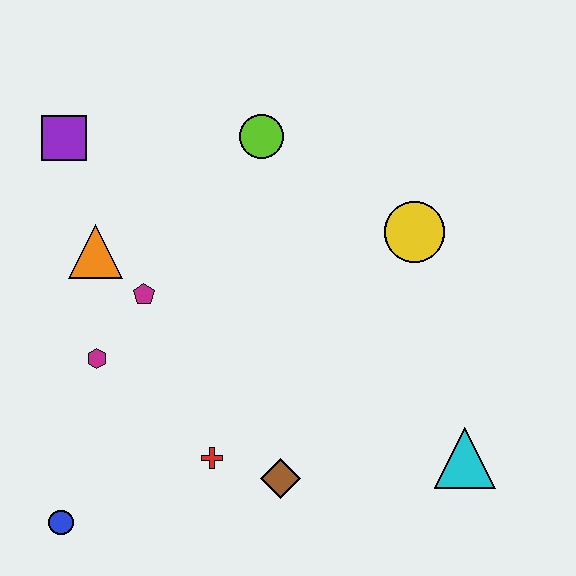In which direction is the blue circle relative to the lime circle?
The blue circle is below the lime circle.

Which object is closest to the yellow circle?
The lime circle is closest to the yellow circle.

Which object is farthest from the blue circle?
The yellow circle is farthest from the blue circle.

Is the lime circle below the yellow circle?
No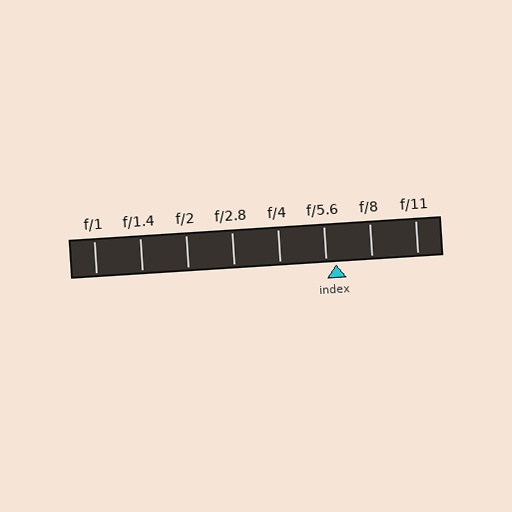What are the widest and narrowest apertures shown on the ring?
The widest aperture shown is f/1 and the narrowest is f/11.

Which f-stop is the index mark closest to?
The index mark is closest to f/5.6.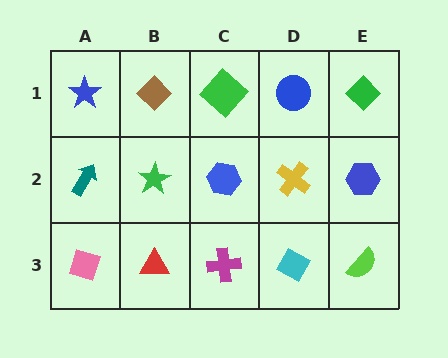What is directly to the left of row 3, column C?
A red triangle.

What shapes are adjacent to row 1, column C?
A blue hexagon (row 2, column C), a brown diamond (row 1, column B), a blue circle (row 1, column D).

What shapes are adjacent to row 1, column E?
A blue hexagon (row 2, column E), a blue circle (row 1, column D).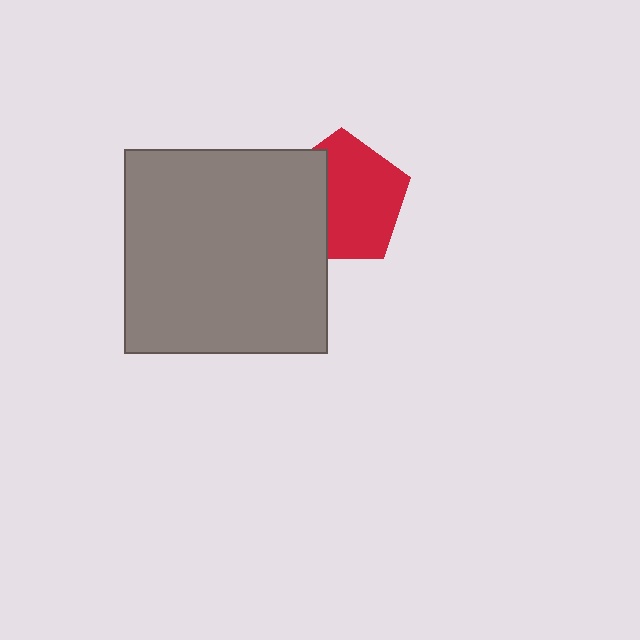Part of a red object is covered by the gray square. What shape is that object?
It is a pentagon.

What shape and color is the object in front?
The object in front is a gray square.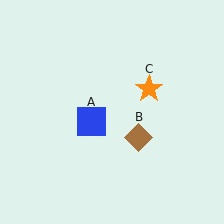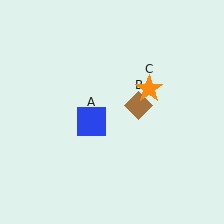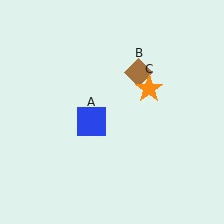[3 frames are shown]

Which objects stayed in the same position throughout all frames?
Blue square (object A) and orange star (object C) remained stationary.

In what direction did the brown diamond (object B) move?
The brown diamond (object B) moved up.